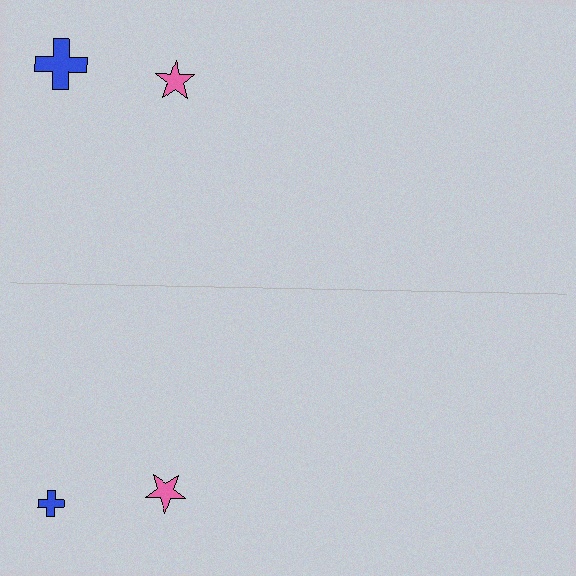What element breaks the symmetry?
The blue cross on the bottom side has a different size than its mirror counterpart.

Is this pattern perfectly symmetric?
No, the pattern is not perfectly symmetric. The blue cross on the bottom side has a different size than its mirror counterpart.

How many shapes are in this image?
There are 4 shapes in this image.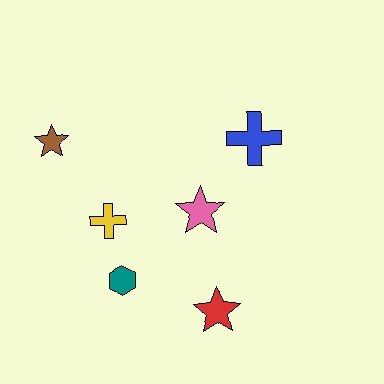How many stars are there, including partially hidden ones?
There are 3 stars.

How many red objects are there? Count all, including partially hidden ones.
There is 1 red object.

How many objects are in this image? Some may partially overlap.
There are 6 objects.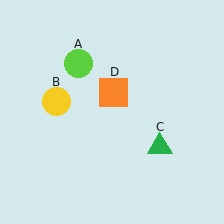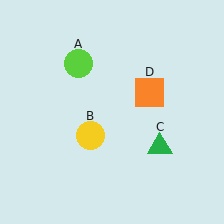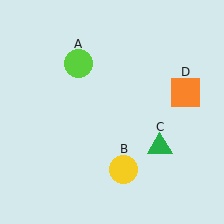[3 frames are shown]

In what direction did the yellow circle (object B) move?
The yellow circle (object B) moved down and to the right.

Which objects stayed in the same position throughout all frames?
Lime circle (object A) and green triangle (object C) remained stationary.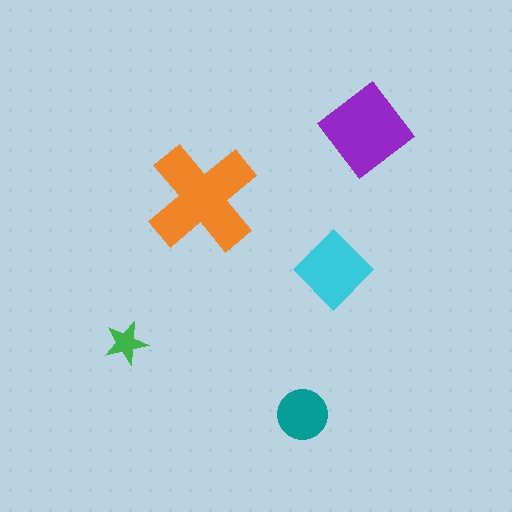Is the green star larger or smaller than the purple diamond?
Smaller.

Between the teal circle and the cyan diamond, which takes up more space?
The cyan diamond.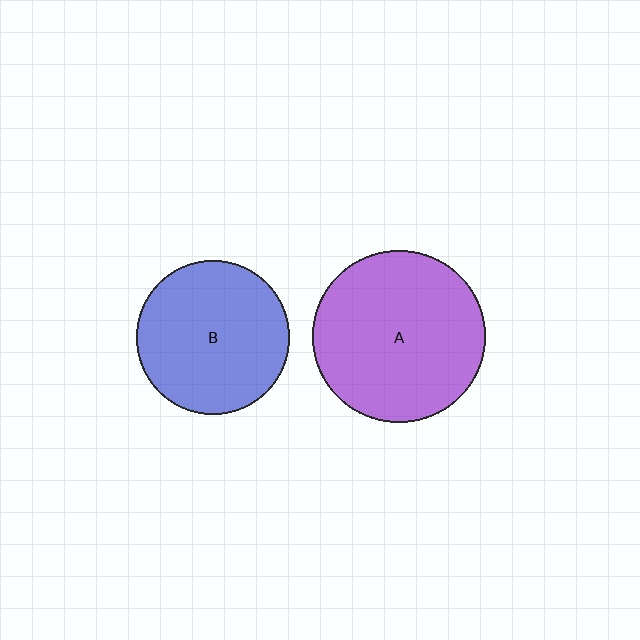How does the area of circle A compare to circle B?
Approximately 1.3 times.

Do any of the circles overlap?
No, none of the circles overlap.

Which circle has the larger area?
Circle A (purple).